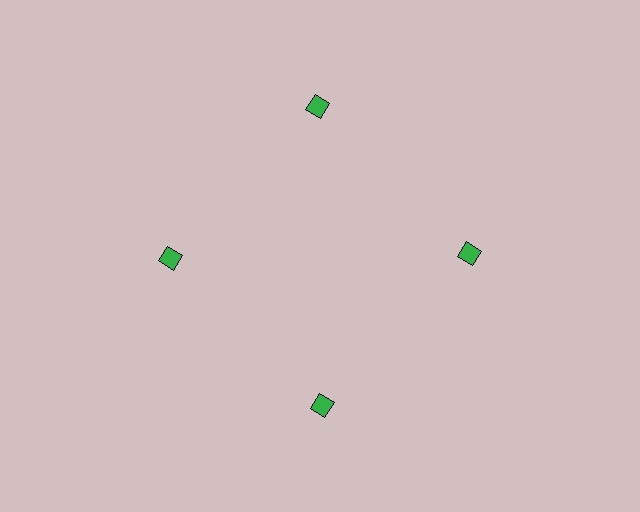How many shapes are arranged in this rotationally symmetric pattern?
There are 4 shapes, arranged in 4 groups of 1.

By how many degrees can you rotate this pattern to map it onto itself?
The pattern maps onto itself every 90 degrees of rotation.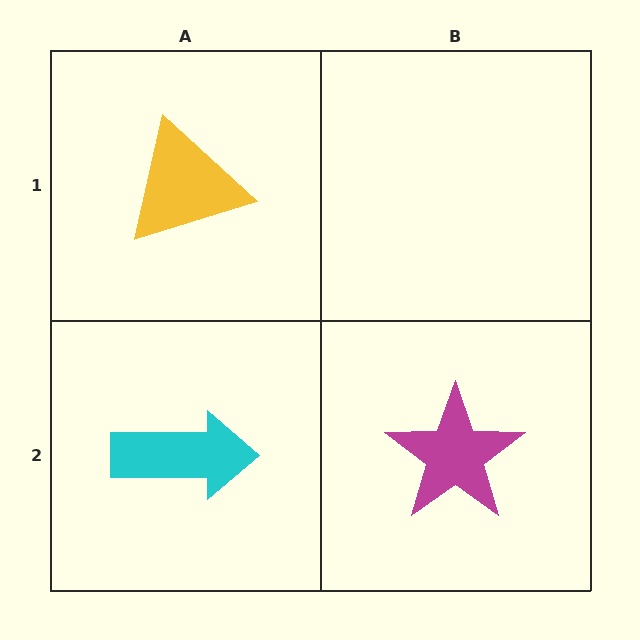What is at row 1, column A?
A yellow triangle.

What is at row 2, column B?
A magenta star.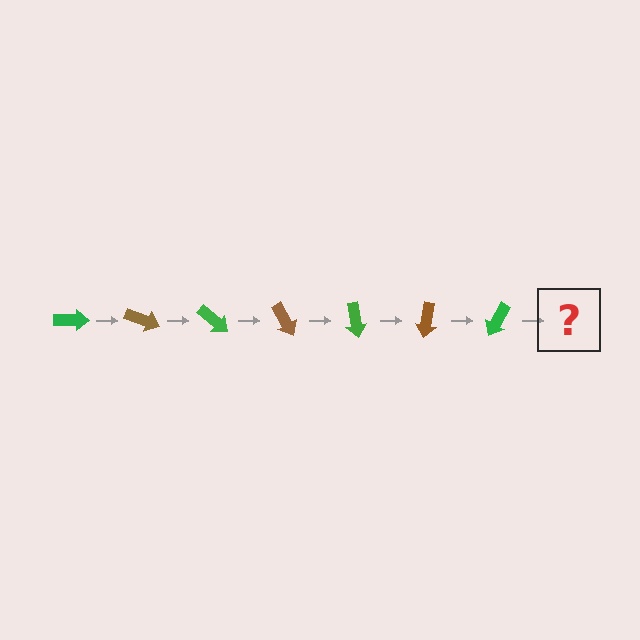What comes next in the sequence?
The next element should be a brown arrow, rotated 140 degrees from the start.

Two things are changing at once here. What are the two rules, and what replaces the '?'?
The two rules are that it rotates 20 degrees each step and the color cycles through green and brown. The '?' should be a brown arrow, rotated 140 degrees from the start.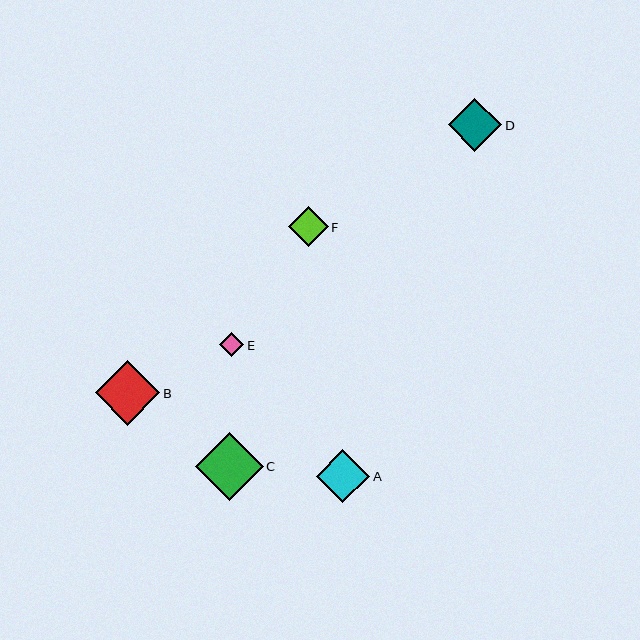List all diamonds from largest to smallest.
From largest to smallest: C, B, A, D, F, E.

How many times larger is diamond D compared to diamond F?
Diamond D is approximately 1.4 times the size of diamond F.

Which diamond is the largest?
Diamond C is the largest with a size of approximately 68 pixels.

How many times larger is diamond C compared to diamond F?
Diamond C is approximately 1.7 times the size of diamond F.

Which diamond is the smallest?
Diamond E is the smallest with a size of approximately 24 pixels.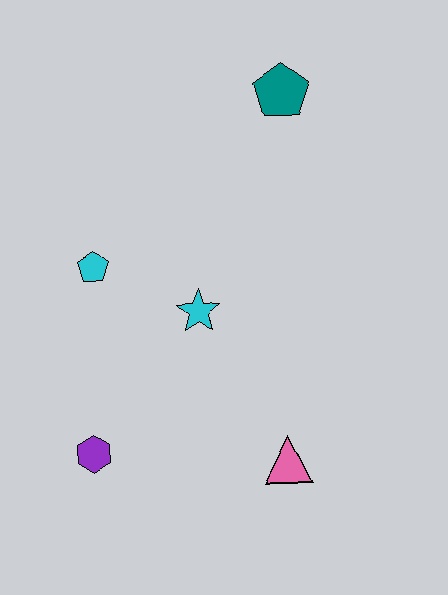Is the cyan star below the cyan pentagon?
Yes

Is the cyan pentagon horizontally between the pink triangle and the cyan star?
No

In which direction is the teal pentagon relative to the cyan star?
The teal pentagon is above the cyan star.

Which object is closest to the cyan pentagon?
The cyan star is closest to the cyan pentagon.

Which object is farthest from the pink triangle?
The teal pentagon is farthest from the pink triangle.